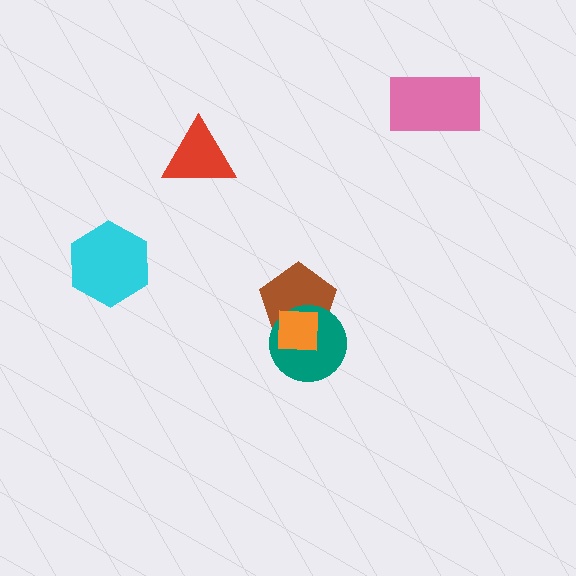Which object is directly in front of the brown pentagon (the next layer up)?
The teal circle is directly in front of the brown pentagon.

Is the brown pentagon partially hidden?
Yes, it is partially covered by another shape.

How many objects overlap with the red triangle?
0 objects overlap with the red triangle.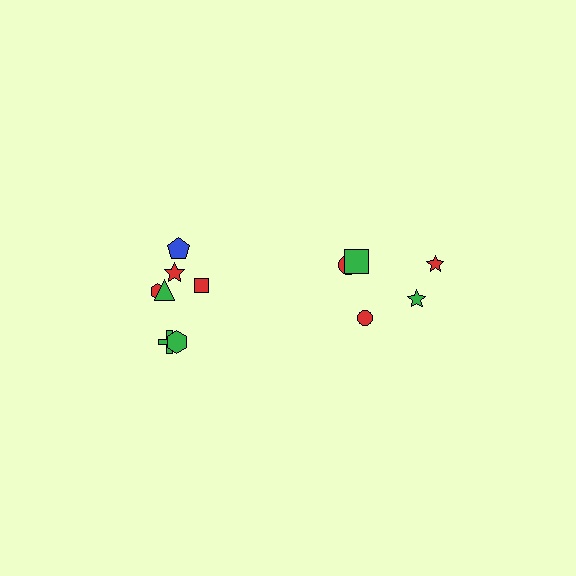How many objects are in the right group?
There are 5 objects.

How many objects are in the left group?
There are 7 objects.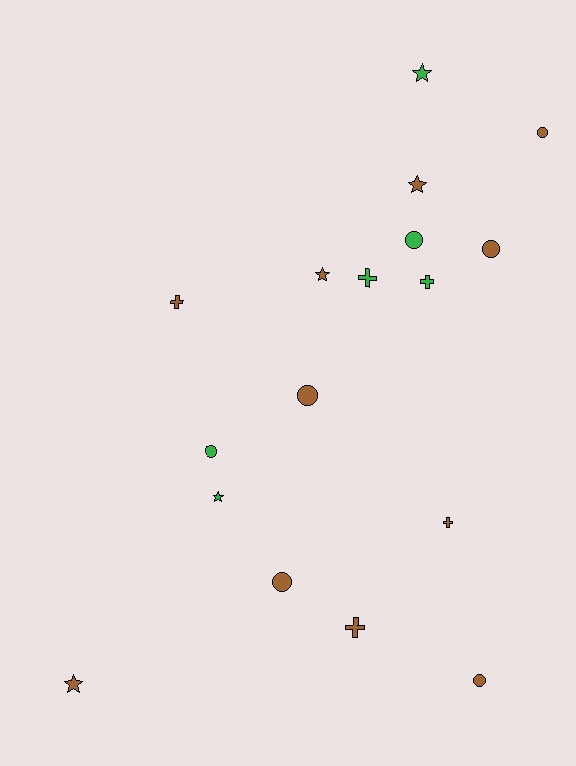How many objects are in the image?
There are 17 objects.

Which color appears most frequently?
Brown, with 11 objects.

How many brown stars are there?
There are 3 brown stars.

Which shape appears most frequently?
Circle, with 7 objects.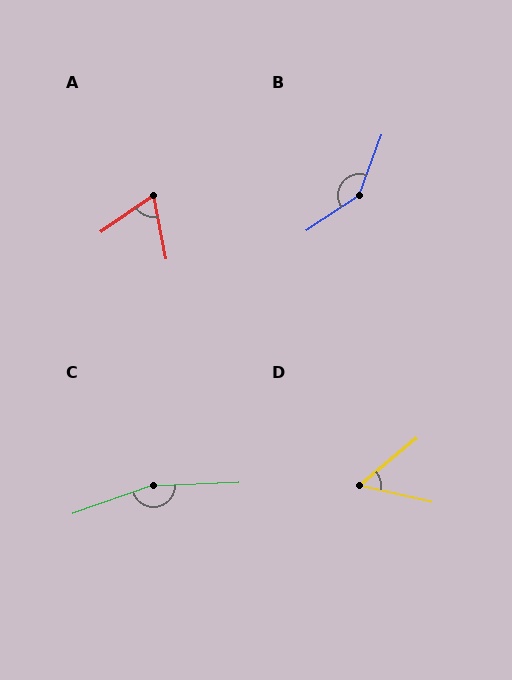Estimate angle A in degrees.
Approximately 67 degrees.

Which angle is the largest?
C, at approximately 163 degrees.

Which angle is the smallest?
D, at approximately 53 degrees.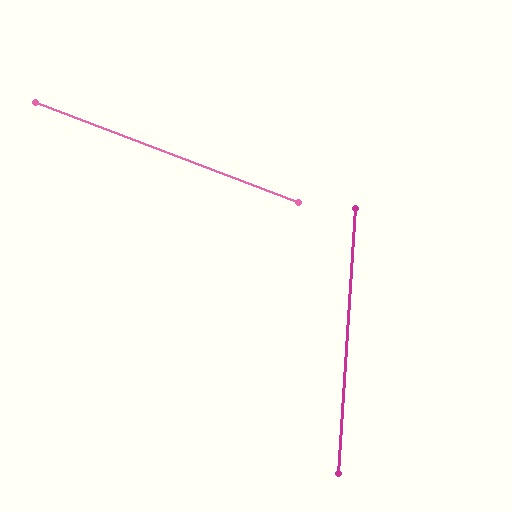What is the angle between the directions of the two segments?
Approximately 73 degrees.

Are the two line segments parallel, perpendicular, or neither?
Neither parallel nor perpendicular — they differ by about 73°.